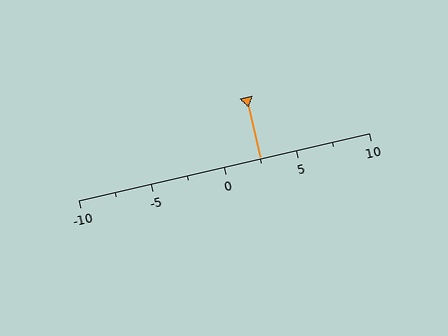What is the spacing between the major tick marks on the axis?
The major ticks are spaced 5 apart.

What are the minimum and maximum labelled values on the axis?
The axis runs from -10 to 10.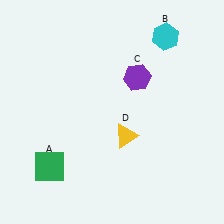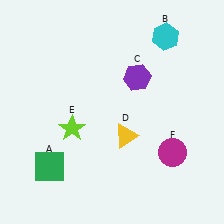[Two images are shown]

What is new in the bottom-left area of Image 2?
A lime star (E) was added in the bottom-left area of Image 2.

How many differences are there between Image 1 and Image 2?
There are 2 differences between the two images.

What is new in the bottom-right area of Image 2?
A magenta circle (F) was added in the bottom-right area of Image 2.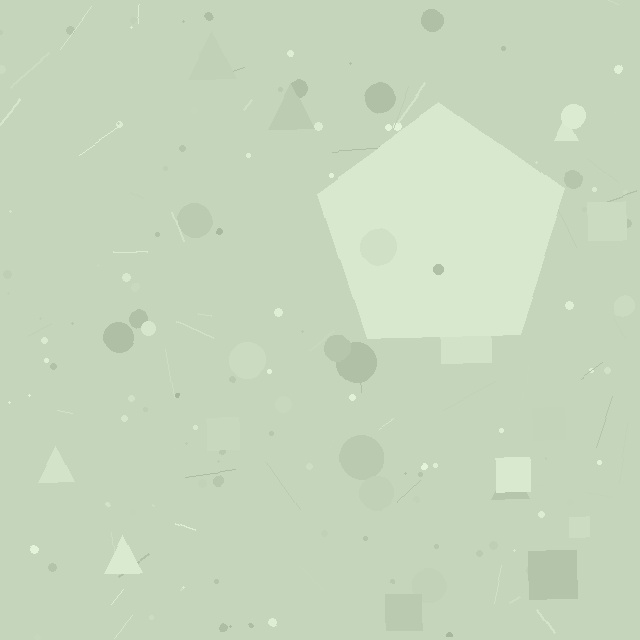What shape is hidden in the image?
A pentagon is hidden in the image.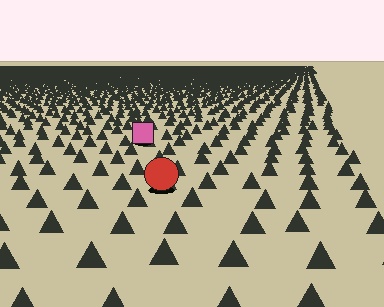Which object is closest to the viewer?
The red circle is closest. The texture marks near it are larger and more spread out.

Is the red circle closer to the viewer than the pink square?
Yes. The red circle is closer — you can tell from the texture gradient: the ground texture is coarser near it.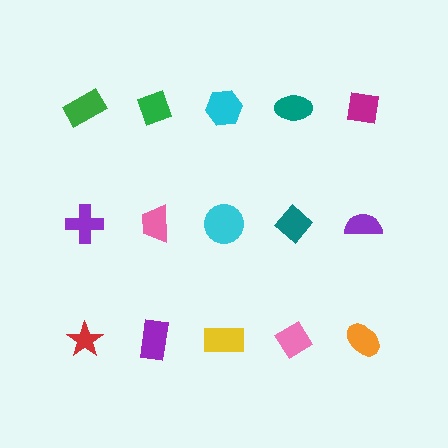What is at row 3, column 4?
A pink diamond.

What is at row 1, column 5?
A magenta square.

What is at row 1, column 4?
A teal ellipse.